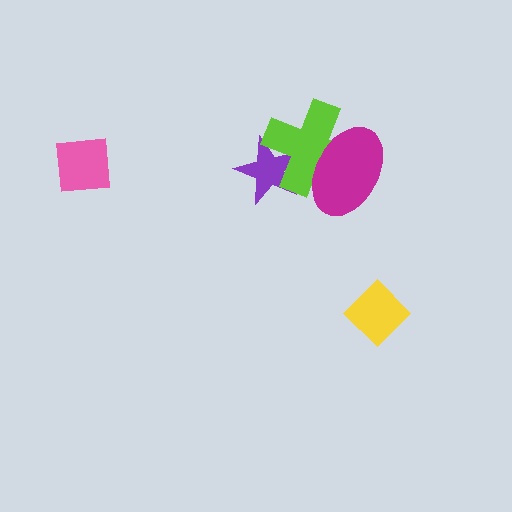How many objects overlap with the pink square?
0 objects overlap with the pink square.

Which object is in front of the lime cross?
The magenta ellipse is in front of the lime cross.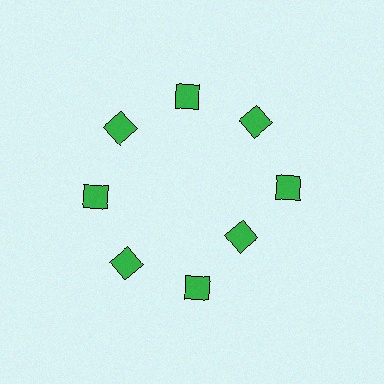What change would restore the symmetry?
The symmetry would be restored by moving it outward, back onto the ring so that all 8 diamonds sit at equal angles and equal distance from the center.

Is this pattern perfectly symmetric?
No. The 8 green diamonds are arranged in a ring, but one element near the 4 o'clock position is pulled inward toward the center, breaking the 8-fold rotational symmetry.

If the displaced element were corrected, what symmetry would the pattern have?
It would have 8-fold rotational symmetry — the pattern would map onto itself every 45 degrees.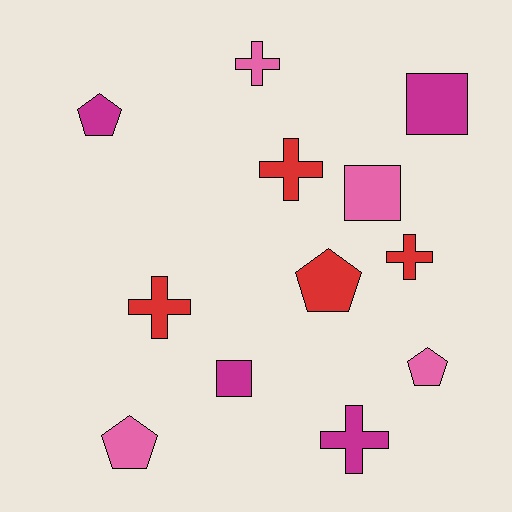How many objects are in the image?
There are 12 objects.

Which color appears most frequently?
Red, with 4 objects.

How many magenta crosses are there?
There is 1 magenta cross.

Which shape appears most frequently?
Cross, with 5 objects.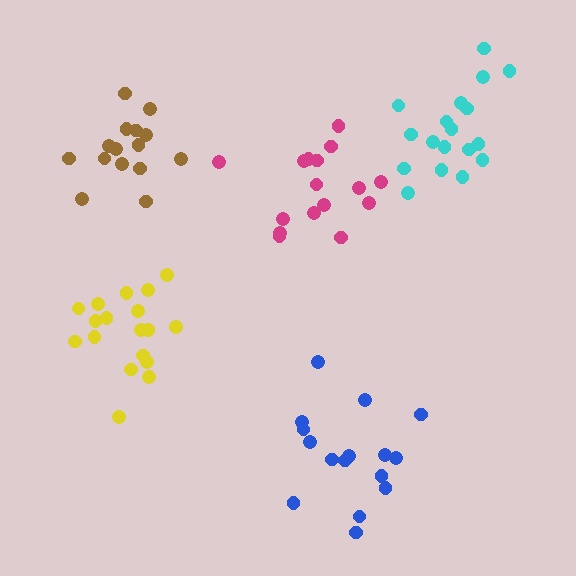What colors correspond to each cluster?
The clusters are colored: magenta, blue, yellow, cyan, brown.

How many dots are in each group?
Group 1: 16 dots, Group 2: 16 dots, Group 3: 18 dots, Group 4: 18 dots, Group 5: 15 dots (83 total).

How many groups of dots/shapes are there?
There are 5 groups.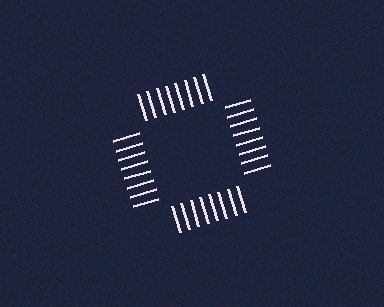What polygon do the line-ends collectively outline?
An illusory square — the line segments terminate on its edges but no continuous stroke is drawn.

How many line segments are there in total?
32 — 8 along each of the 4 edges.